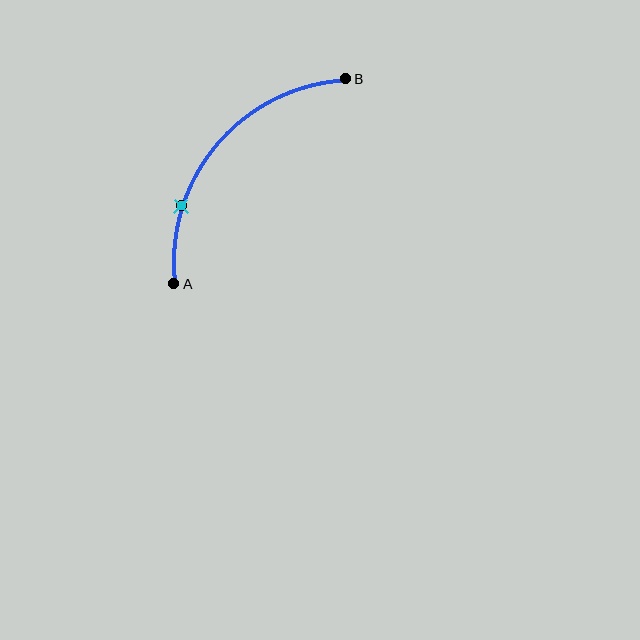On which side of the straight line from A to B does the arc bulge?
The arc bulges above and to the left of the straight line connecting A and B.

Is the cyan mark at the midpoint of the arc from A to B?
No. The cyan mark lies on the arc but is closer to endpoint A. The arc midpoint would be at the point on the curve equidistant along the arc from both A and B.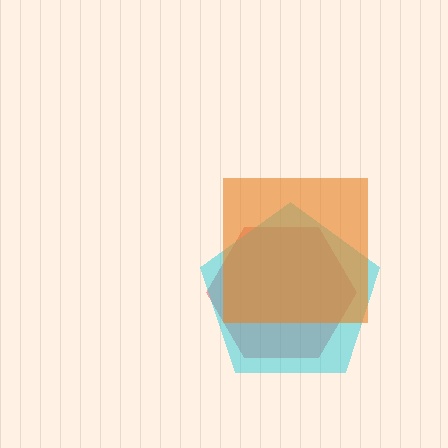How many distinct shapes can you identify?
There are 3 distinct shapes: a red hexagon, a cyan pentagon, an orange square.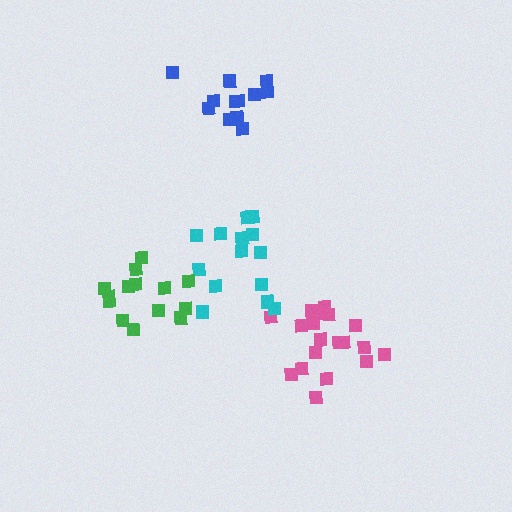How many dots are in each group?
Group 1: 19 dots, Group 2: 14 dots, Group 3: 13 dots, Group 4: 14 dots (60 total).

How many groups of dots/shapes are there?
There are 4 groups.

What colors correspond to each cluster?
The clusters are colored: pink, cyan, blue, green.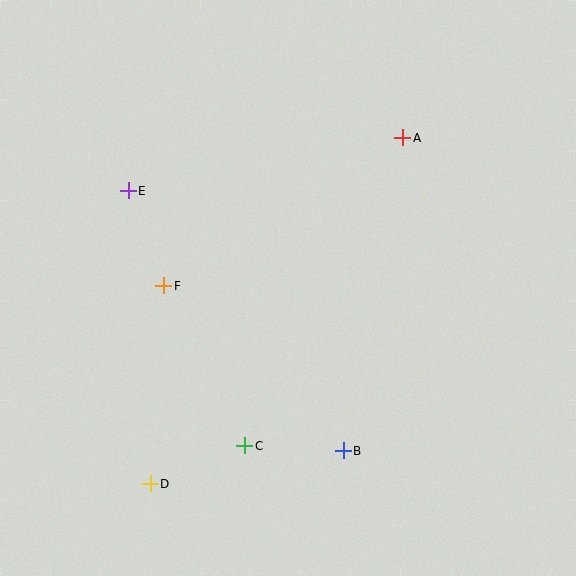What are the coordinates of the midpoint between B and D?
The midpoint between B and D is at (247, 467).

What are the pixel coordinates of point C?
Point C is at (245, 446).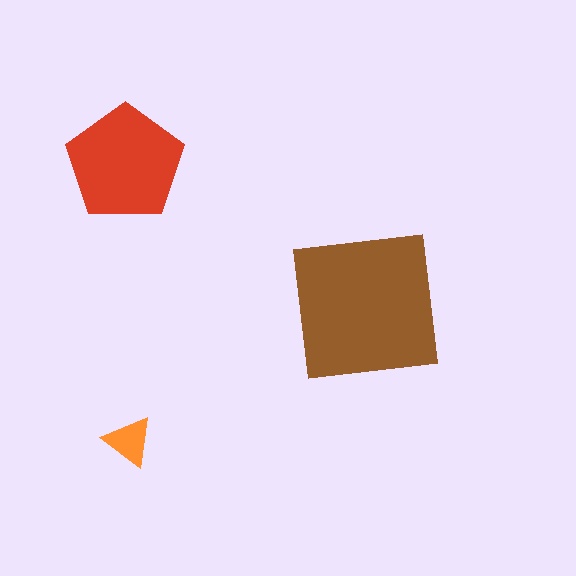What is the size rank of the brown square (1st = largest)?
1st.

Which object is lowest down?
The orange triangle is bottommost.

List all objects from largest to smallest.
The brown square, the red pentagon, the orange triangle.